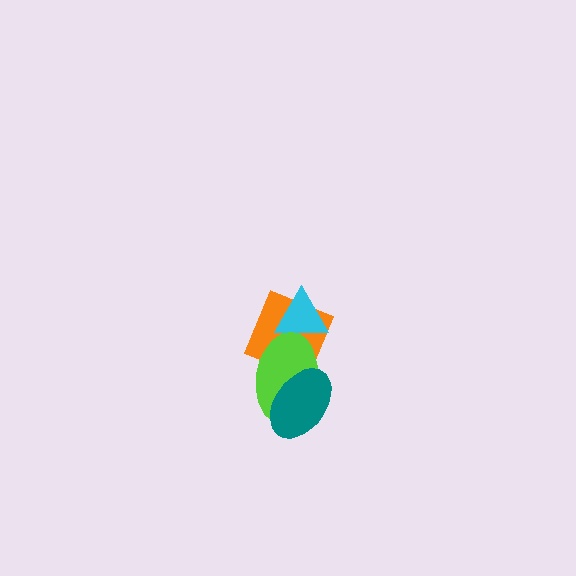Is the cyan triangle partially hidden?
Yes, it is partially covered by another shape.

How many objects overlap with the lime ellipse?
3 objects overlap with the lime ellipse.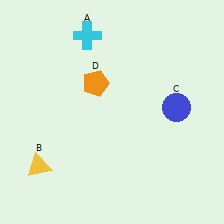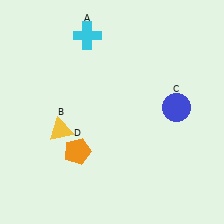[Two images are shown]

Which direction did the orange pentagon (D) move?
The orange pentagon (D) moved down.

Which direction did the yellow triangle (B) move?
The yellow triangle (B) moved up.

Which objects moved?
The objects that moved are: the yellow triangle (B), the orange pentagon (D).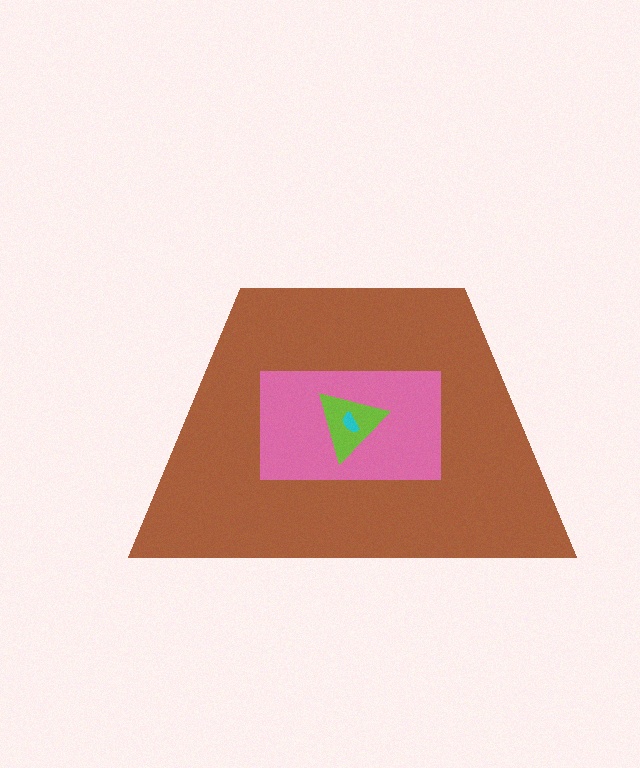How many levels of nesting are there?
4.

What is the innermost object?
The cyan semicircle.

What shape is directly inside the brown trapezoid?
The pink rectangle.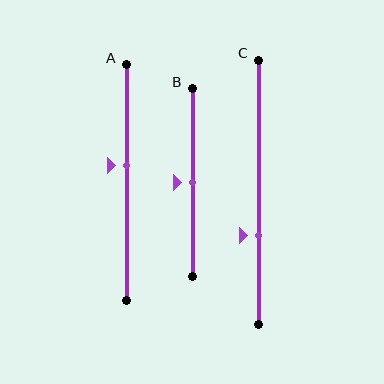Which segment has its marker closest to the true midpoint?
Segment B has its marker closest to the true midpoint.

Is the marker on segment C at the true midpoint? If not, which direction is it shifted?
No, the marker on segment C is shifted downward by about 16% of the segment length.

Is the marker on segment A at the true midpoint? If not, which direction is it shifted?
No, the marker on segment A is shifted upward by about 7% of the segment length.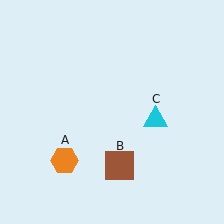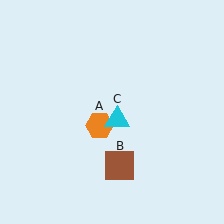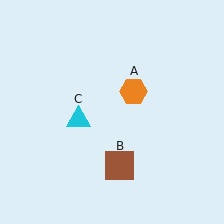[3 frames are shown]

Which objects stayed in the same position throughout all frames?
Brown square (object B) remained stationary.